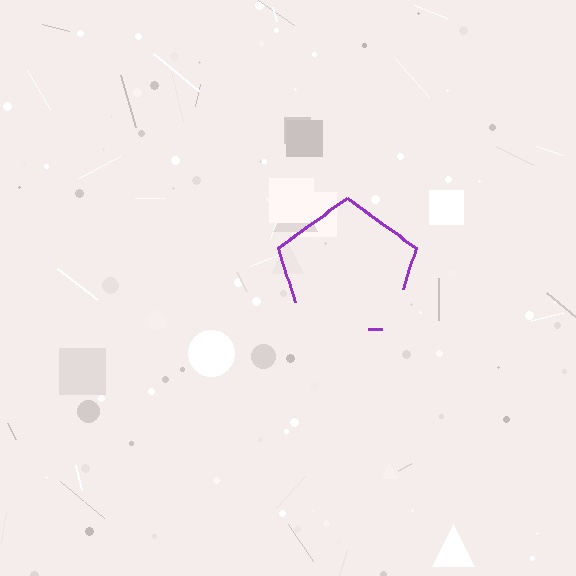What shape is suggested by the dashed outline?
The dashed outline suggests a pentagon.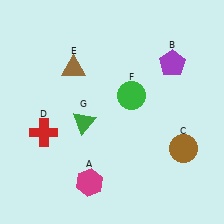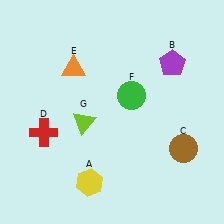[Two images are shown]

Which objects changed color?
A changed from magenta to yellow. E changed from brown to orange. G changed from green to lime.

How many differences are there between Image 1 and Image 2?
There are 3 differences between the two images.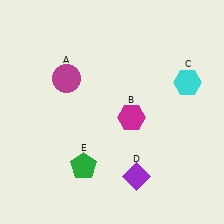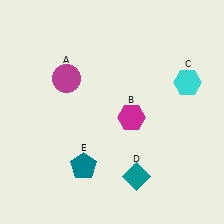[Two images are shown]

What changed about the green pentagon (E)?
In Image 1, E is green. In Image 2, it changed to teal.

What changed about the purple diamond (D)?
In Image 1, D is purple. In Image 2, it changed to teal.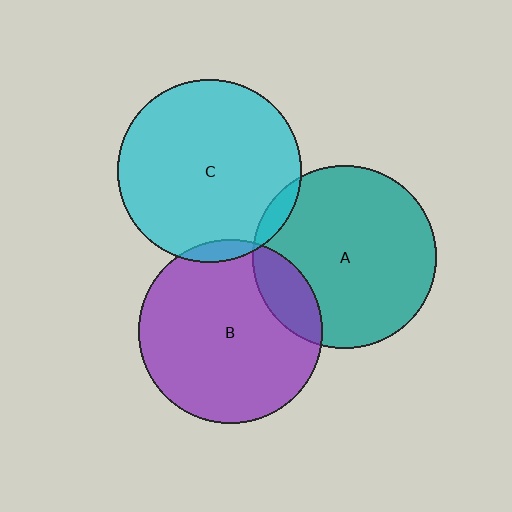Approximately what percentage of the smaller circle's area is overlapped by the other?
Approximately 5%.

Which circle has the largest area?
Circle B (purple).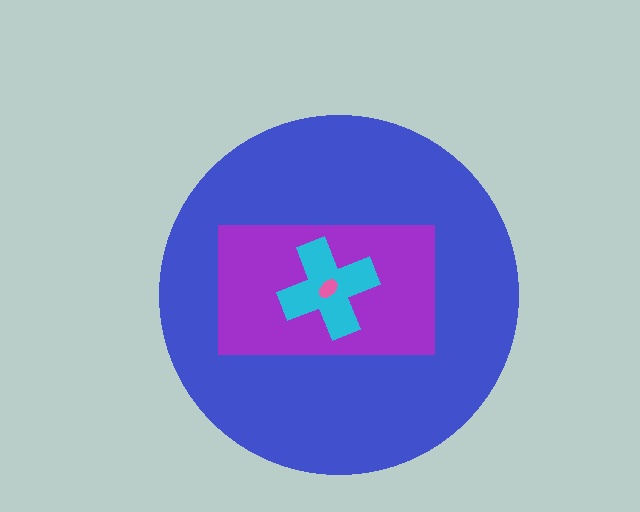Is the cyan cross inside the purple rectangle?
Yes.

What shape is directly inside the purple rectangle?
The cyan cross.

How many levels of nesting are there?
4.